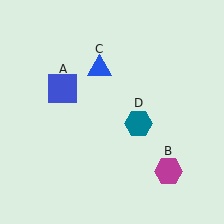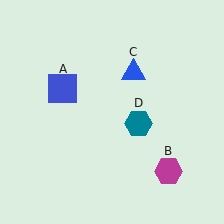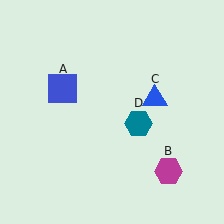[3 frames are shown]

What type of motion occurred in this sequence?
The blue triangle (object C) rotated clockwise around the center of the scene.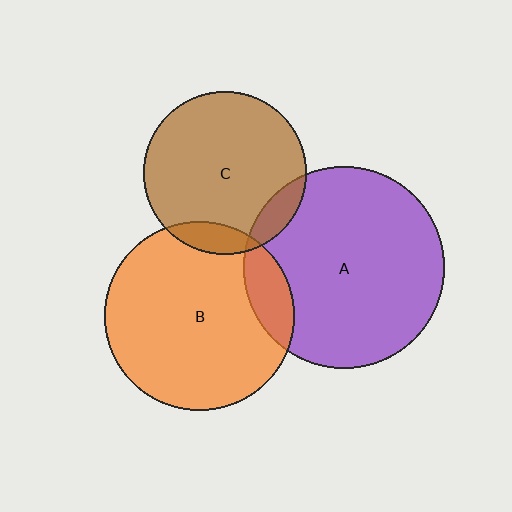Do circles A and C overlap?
Yes.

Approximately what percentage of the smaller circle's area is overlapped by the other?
Approximately 10%.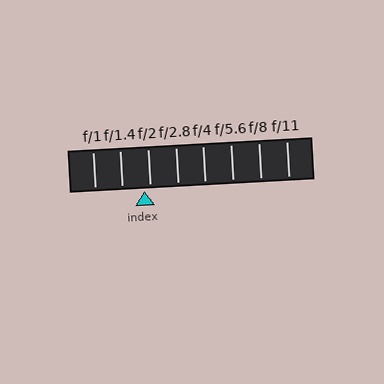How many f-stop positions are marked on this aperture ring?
There are 8 f-stop positions marked.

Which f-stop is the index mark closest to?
The index mark is closest to f/2.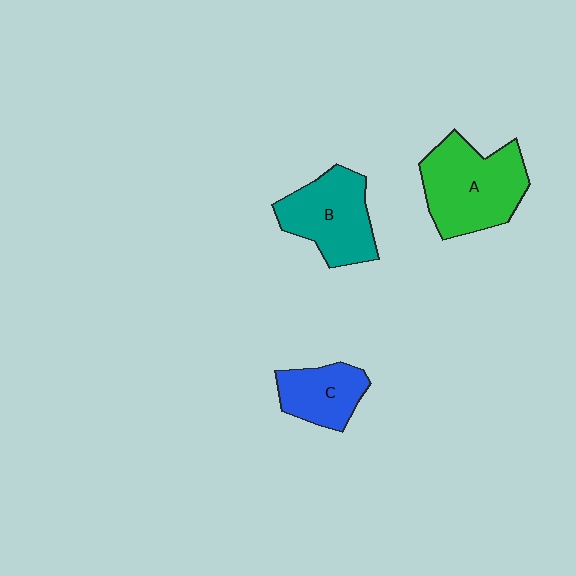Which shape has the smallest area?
Shape C (blue).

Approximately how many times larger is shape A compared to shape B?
Approximately 1.2 times.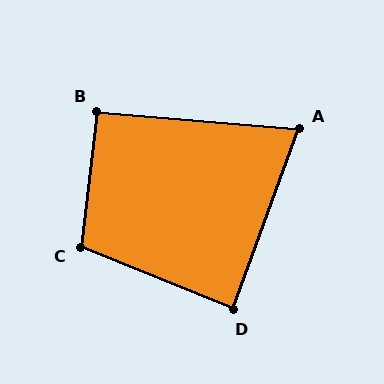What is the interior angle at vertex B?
Approximately 92 degrees (approximately right).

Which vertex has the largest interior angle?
C, at approximately 105 degrees.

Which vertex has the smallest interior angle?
A, at approximately 75 degrees.